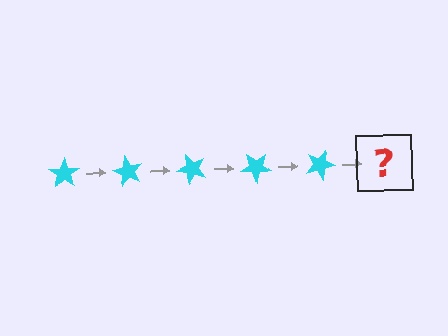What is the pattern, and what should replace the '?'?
The pattern is that the star rotates 60 degrees each step. The '?' should be a cyan star rotated 300 degrees.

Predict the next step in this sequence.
The next step is a cyan star rotated 300 degrees.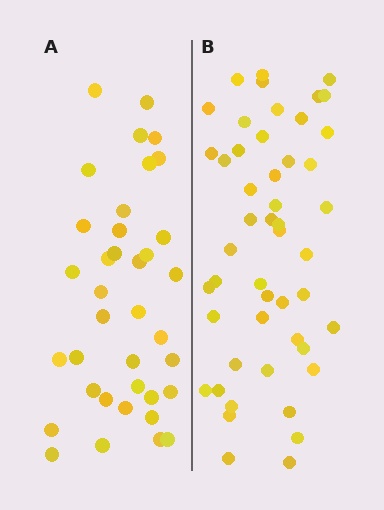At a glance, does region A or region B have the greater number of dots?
Region B (the right region) has more dots.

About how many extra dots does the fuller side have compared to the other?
Region B has roughly 12 or so more dots than region A.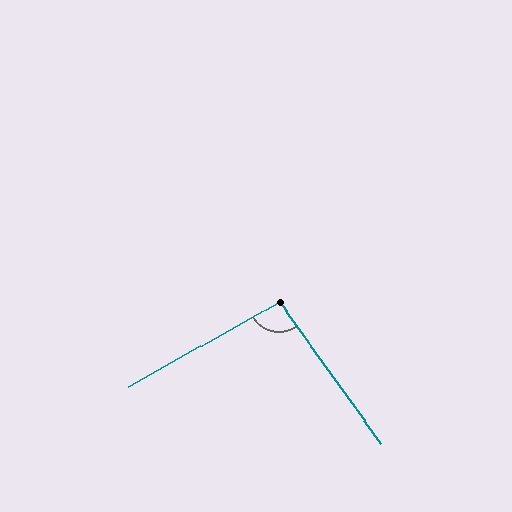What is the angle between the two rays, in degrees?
Approximately 96 degrees.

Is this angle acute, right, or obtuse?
It is obtuse.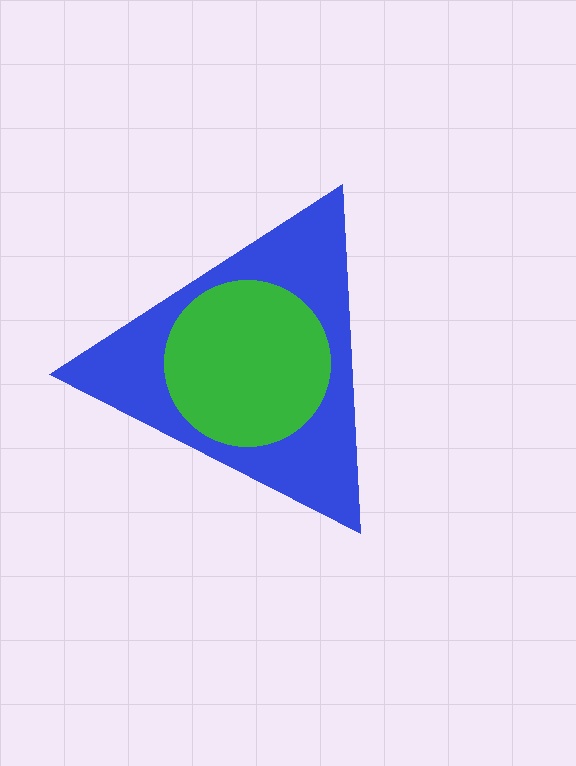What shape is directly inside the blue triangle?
The green circle.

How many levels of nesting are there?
2.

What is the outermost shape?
The blue triangle.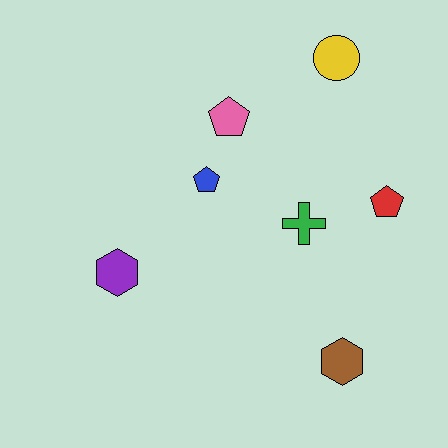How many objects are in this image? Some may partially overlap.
There are 7 objects.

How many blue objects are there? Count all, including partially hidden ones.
There is 1 blue object.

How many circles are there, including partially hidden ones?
There is 1 circle.